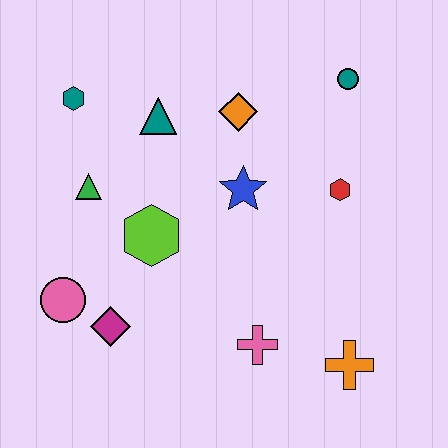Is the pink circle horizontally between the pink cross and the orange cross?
No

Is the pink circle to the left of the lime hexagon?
Yes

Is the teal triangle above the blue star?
Yes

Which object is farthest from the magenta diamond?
The teal circle is farthest from the magenta diamond.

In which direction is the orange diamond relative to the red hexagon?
The orange diamond is to the left of the red hexagon.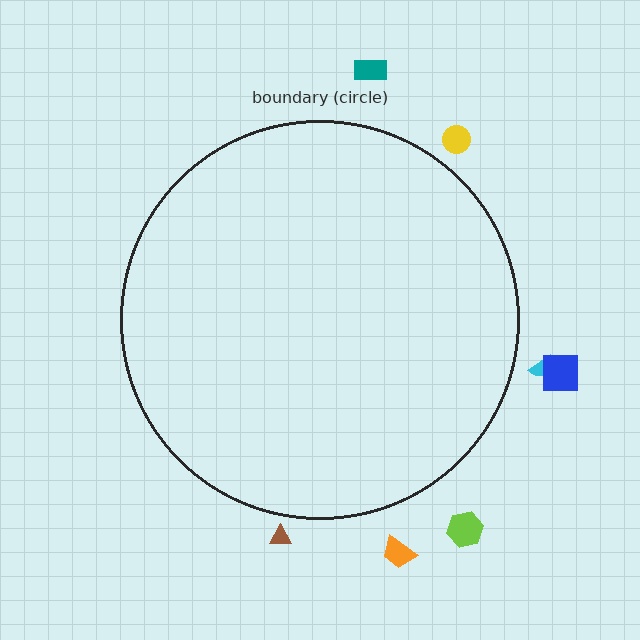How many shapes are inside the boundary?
0 inside, 7 outside.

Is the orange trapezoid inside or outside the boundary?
Outside.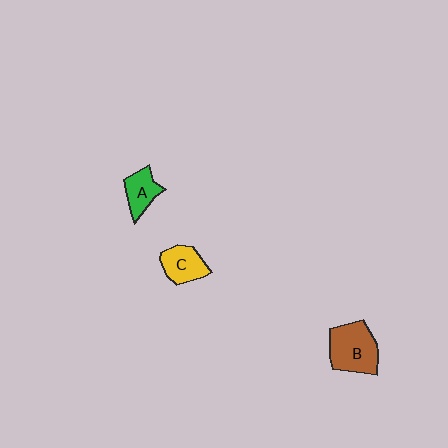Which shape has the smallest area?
Shape A (green).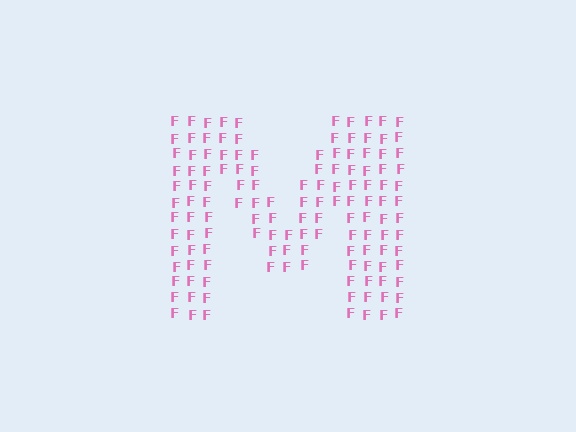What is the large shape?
The large shape is the letter M.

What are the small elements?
The small elements are letter F's.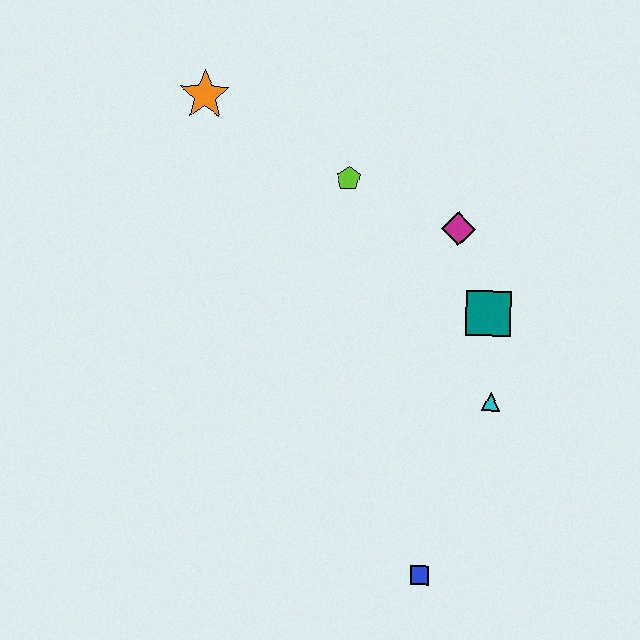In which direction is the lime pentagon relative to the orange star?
The lime pentagon is to the right of the orange star.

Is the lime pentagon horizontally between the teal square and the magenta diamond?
No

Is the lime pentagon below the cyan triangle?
No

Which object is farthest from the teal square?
The orange star is farthest from the teal square.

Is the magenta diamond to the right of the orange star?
Yes